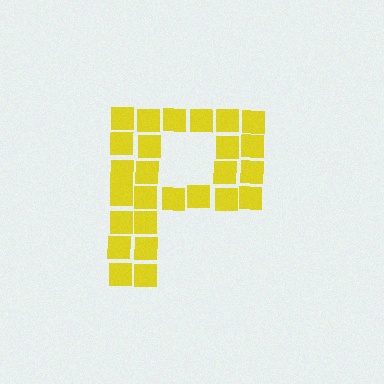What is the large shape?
The large shape is the letter P.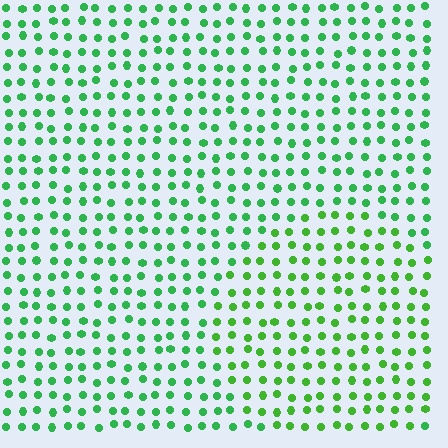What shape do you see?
I see a circle.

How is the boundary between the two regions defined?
The boundary is defined purely by a slight shift in hue (about 22 degrees). Spacing, size, and orientation are identical on both sides.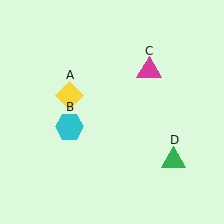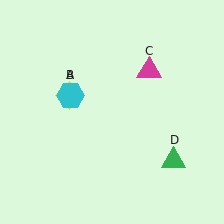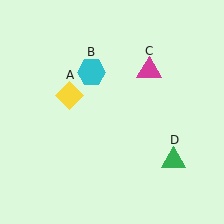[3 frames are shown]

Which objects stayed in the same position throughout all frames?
Yellow diamond (object A) and magenta triangle (object C) and green triangle (object D) remained stationary.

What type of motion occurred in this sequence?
The cyan hexagon (object B) rotated clockwise around the center of the scene.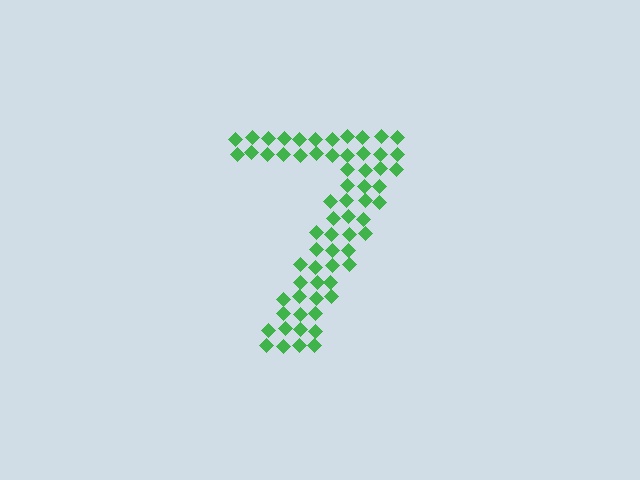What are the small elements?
The small elements are diamonds.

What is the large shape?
The large shape is the digit 7.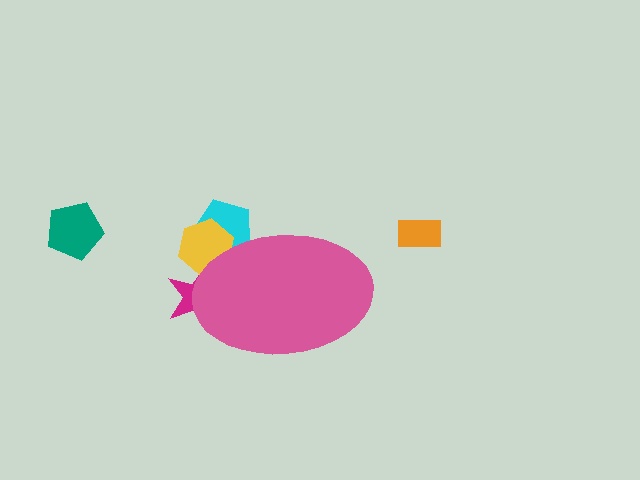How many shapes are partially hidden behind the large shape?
4 shapes are partially hidden.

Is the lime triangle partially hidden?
Yes, the lime triangle is partially hidden behind the pink ellipse.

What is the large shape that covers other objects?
A pink ellipse.